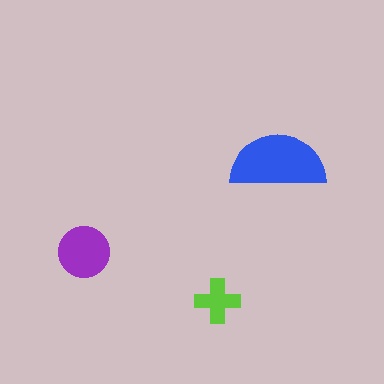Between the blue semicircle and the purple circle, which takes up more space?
The blue semicircle.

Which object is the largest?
The blue semicircle.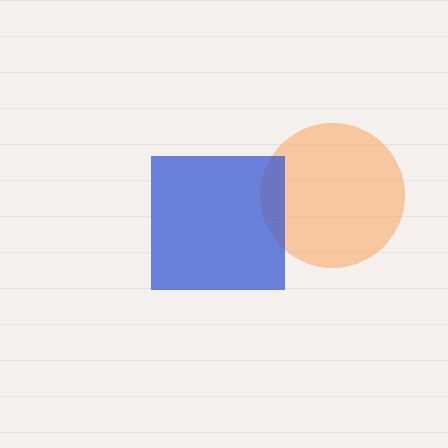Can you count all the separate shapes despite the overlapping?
Yes, there are 2 separate shapes.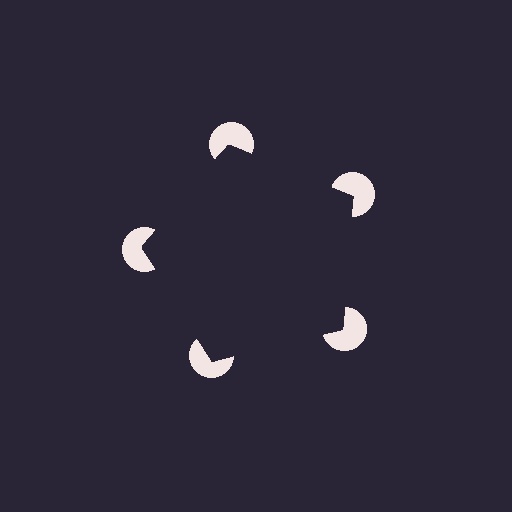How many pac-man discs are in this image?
There are 5 — one at each vertex of the illusory pentagon.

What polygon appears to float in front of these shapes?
An illusory pentagon — its edges are inferred from the aligned wedge cuts in the pac-man discs, not physically drawn.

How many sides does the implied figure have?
5 sides.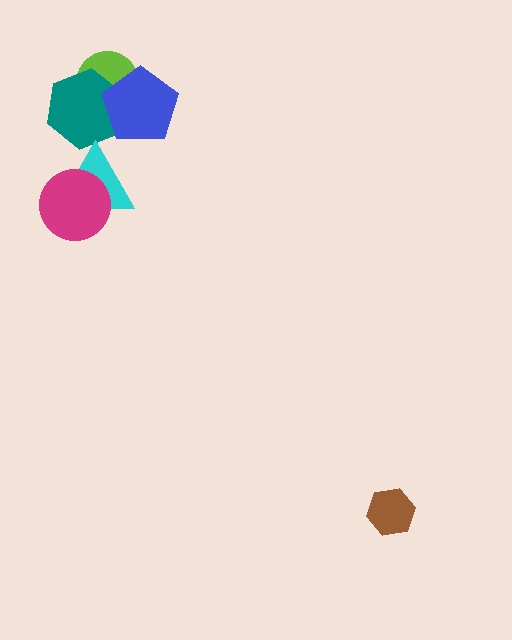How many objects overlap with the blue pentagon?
2 objects overlap with the blue pentagon.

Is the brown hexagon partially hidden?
No, no other shape covers it.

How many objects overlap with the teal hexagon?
3 objects overlap with the teal hexagon.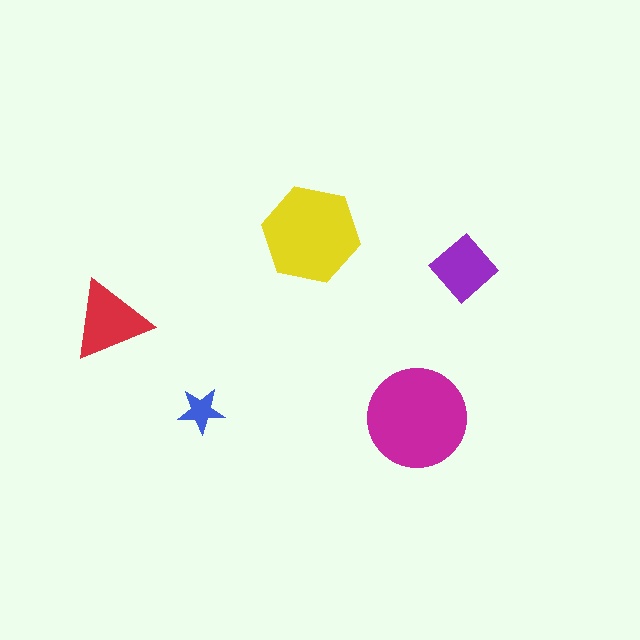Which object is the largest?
The magenta circle.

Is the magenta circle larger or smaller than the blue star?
Larger.